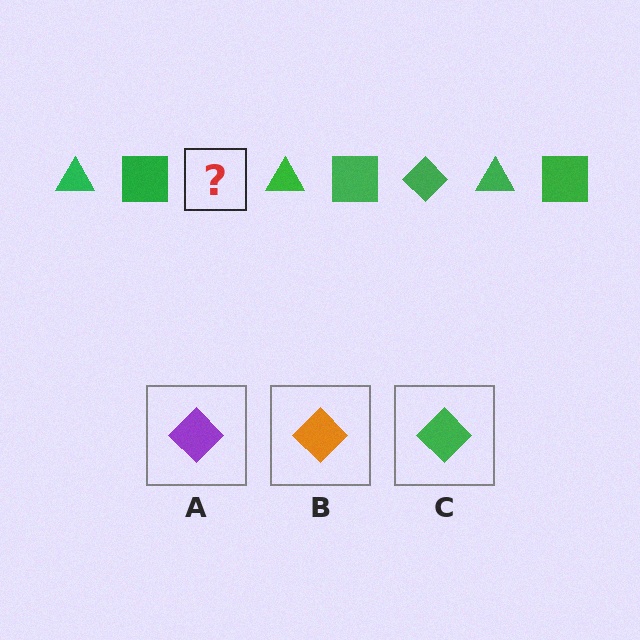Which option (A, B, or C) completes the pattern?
C.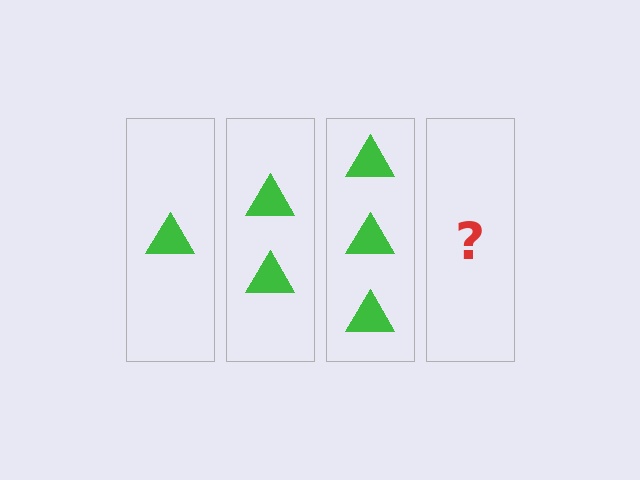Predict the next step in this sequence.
The next step is 4 triangles.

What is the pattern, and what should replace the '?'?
The pattern is that each step adds one more triangle. The '?' should be 4 triangles.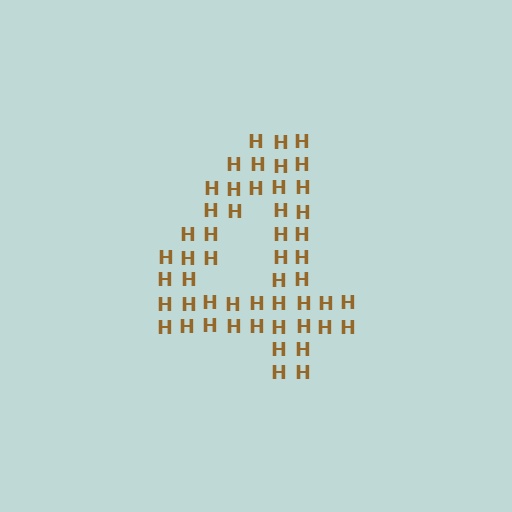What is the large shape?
The large shape is the digit 4.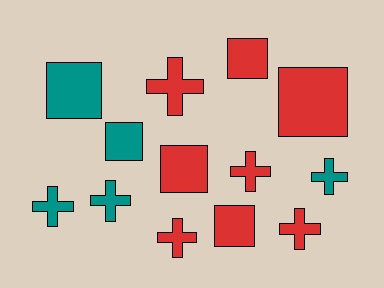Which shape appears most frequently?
Cross, with 7 objects.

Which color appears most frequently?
Red, with 8 objects.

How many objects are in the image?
There are 13 objects.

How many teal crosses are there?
There are 3 teal crosses.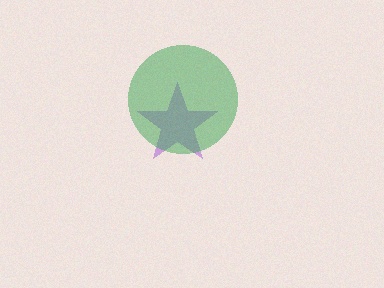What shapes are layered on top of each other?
The layered shapes are: a purple star, a green circle.